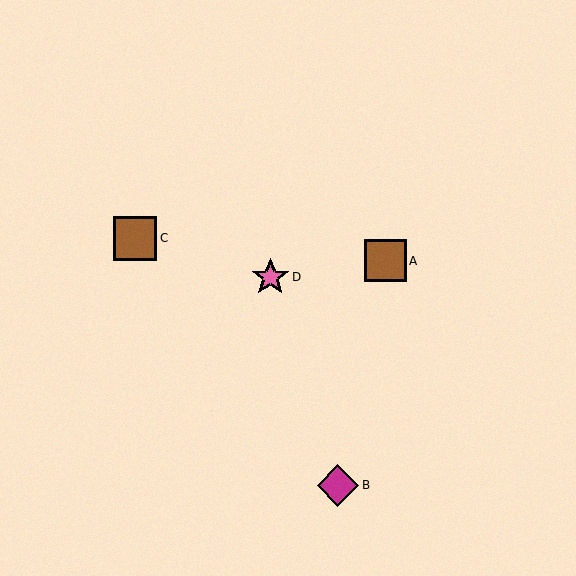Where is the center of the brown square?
The center of the brown square is at (135, 238).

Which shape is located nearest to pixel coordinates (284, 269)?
The pink star (labeled D) at (270, 277) is nearest to that location.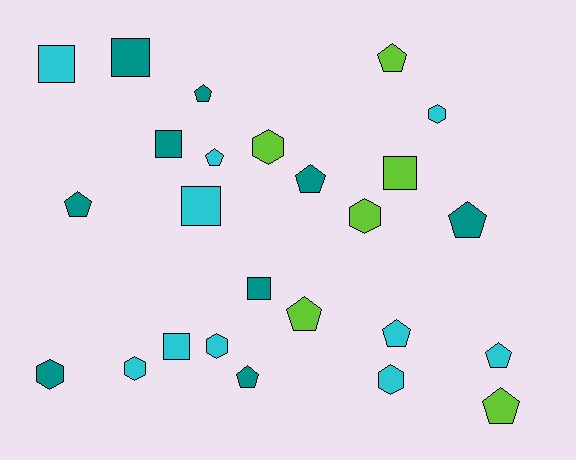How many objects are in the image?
There are 25 objects.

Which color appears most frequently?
Cyan, with 10 objects.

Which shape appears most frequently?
Pentagon, with 11 objects.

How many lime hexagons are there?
There are 2 lime hexagons.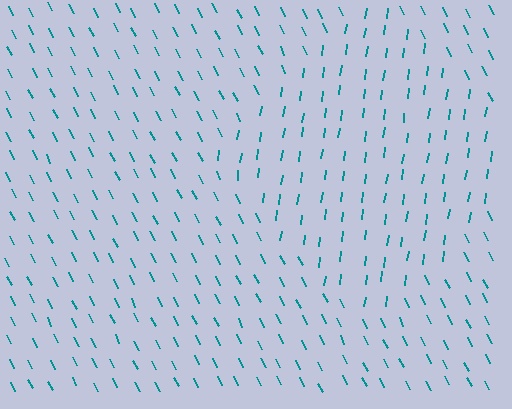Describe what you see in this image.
The image is filled with small teal line segments. A diamond region in the image has lines oriented differently from the surrounding lines, creating a visible texture boundary.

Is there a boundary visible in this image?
Yes, there is a texture boundary formed by a change in line orientation.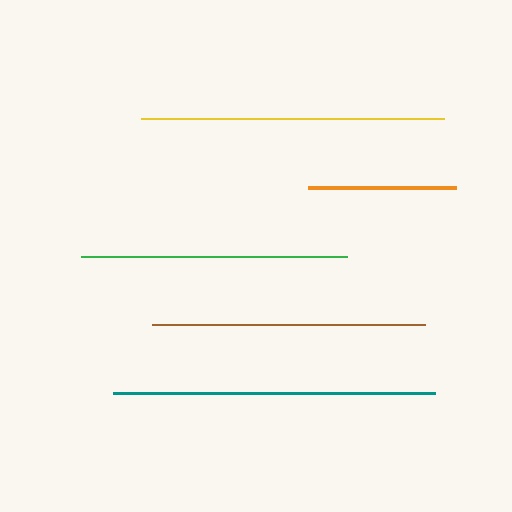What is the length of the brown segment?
The brown segment is approximately 273 pixels long.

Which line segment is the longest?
The teal line is the longest at approximately 322 pixels.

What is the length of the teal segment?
The teal segment is approximately 322 pixels long.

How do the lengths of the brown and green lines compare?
The brown and green lines are approximately the same length.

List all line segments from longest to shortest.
From longest to shortest: teal, yellow, brown, green, orange.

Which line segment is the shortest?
The orange line is the shortest at approximately 148 pixels.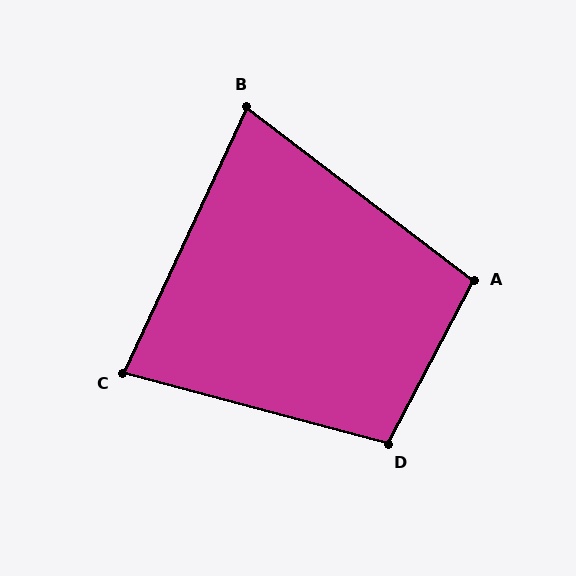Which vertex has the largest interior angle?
D, at approximately 103 degrees.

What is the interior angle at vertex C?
Approximately 80 degrees (acute).